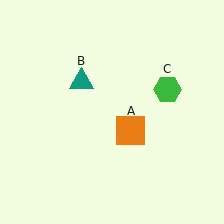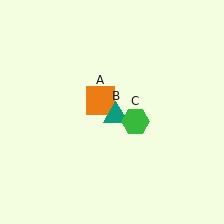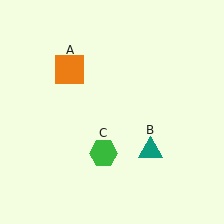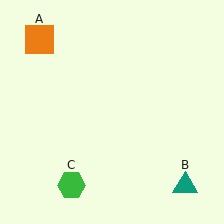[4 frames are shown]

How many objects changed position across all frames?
3 objects changed position: orange square (object A), teal triangle (object B), green hexagon (object C).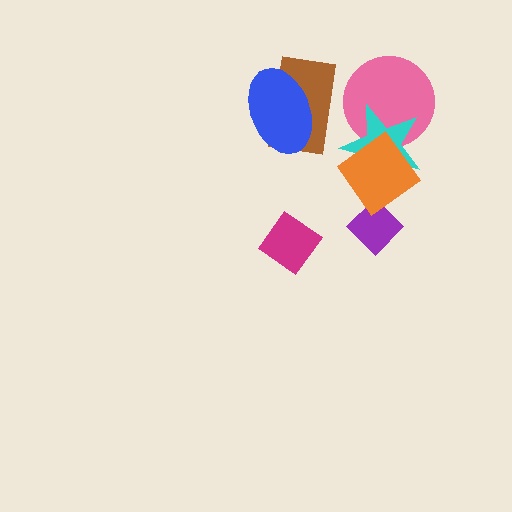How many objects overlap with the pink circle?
1 object overlaps with the pink circle.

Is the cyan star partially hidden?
Yes, it is partially covered by another shape.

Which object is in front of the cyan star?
The orange diamond is in front of the cyan star.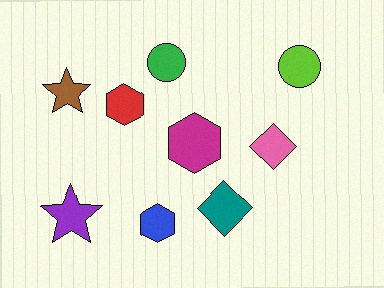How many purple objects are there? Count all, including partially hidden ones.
There is 1 purple object.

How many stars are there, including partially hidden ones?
There are 2 stars.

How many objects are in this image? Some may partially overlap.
There are 9 objects.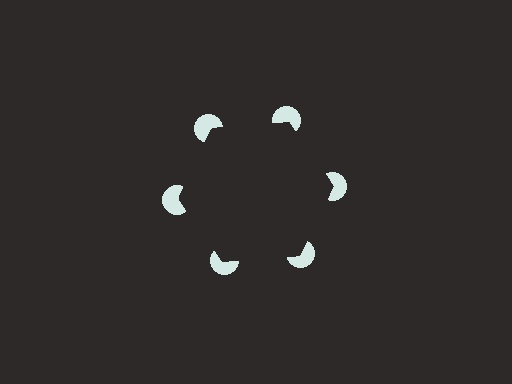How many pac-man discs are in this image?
There are 6 — one at each vertex of the illusory hexagon.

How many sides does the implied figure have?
6 sides.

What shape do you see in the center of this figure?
An illusory hexagon — its edges are inferred from the aligned wedge cuts in the pac-man discs, not physically drawn.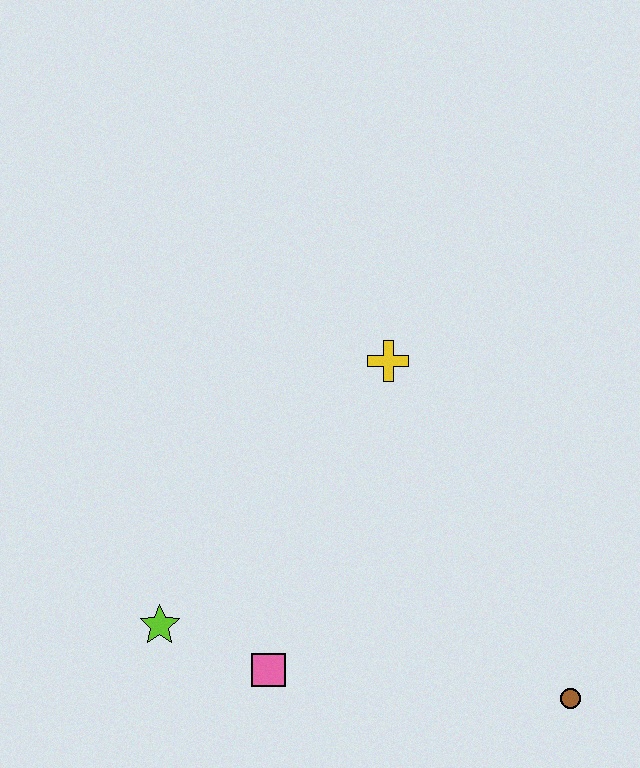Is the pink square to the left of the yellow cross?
Yes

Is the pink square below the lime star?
Yes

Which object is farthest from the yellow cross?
The brown circle is farthest from the yellow cross.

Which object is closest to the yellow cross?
The pink square is closest to the yellow cross.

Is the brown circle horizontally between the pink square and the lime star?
No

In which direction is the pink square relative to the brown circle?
The pink square is to the left of the brown circle.